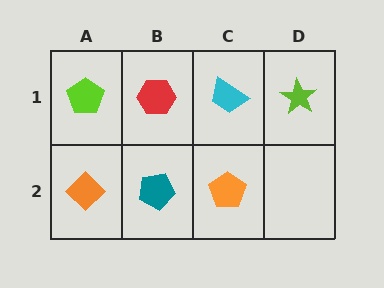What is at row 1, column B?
A red hexagon.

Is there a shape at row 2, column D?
No, that cell is empty.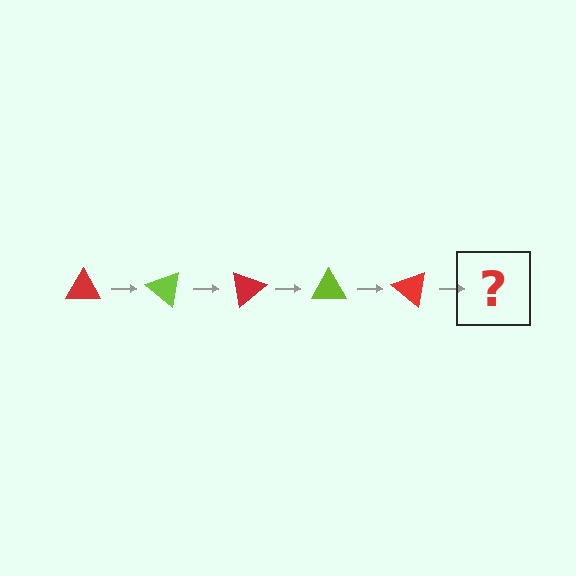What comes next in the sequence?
The next element should be a lime triangle, rotated 200 degrees from the start.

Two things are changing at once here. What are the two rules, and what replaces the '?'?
The two rules are that it rotates 40 degrees each step and the color cycles through red and lime. The '?' should be a lime triangle, rotated 200 degrees from the start.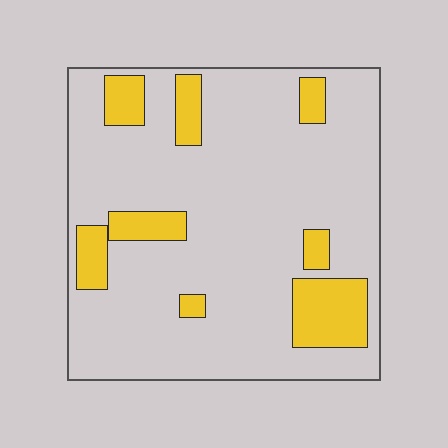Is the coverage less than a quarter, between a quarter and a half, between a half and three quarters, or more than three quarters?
Less than a quarter.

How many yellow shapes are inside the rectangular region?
8.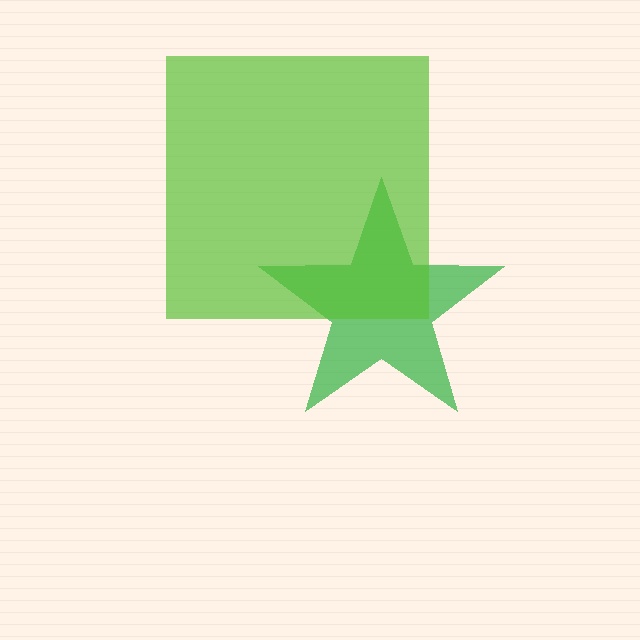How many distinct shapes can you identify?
There are 2 distinct shapes: a green star, a lime square.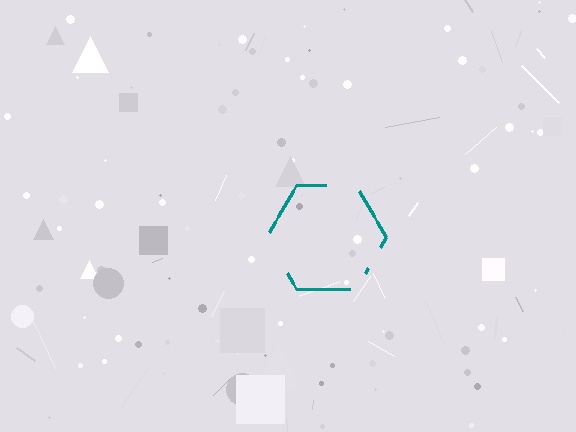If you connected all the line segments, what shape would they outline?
They would outline a hexagon.